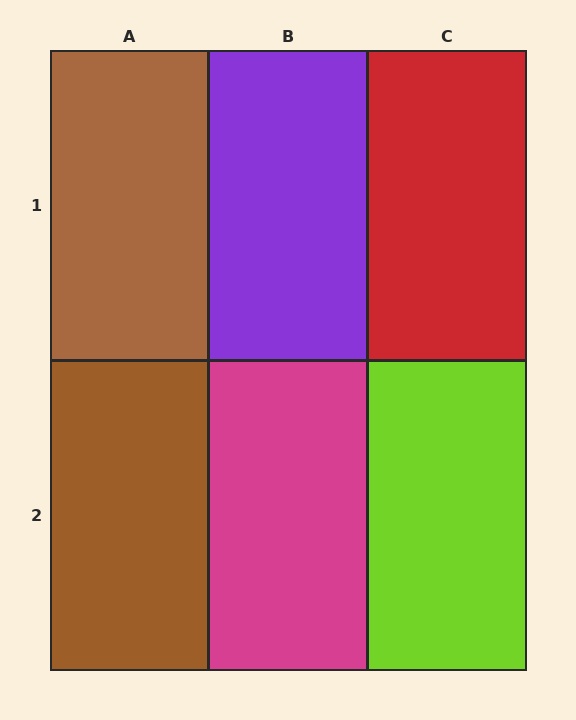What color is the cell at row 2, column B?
Magenta.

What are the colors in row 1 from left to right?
Brown, purple, red.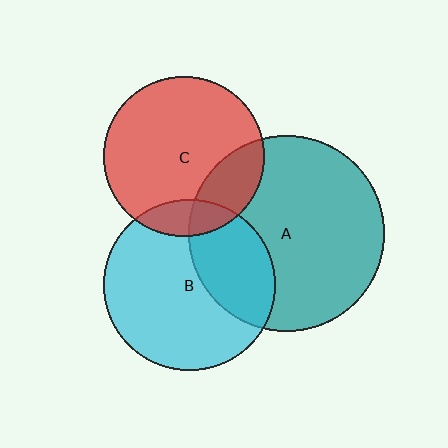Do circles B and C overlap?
Yes.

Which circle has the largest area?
Circle A (teal).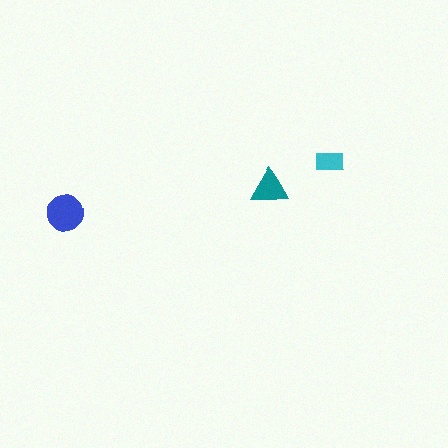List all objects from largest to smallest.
The blue circle, the teal triangle, the cyan rectangle.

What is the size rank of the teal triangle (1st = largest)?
2nd.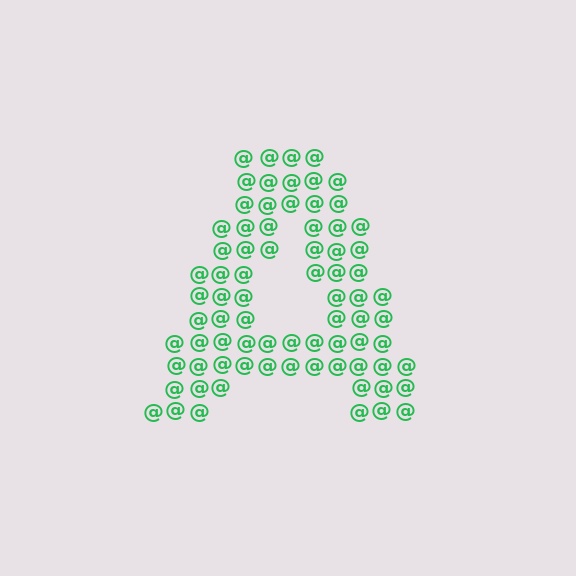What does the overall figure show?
The overall figure shows the letter A.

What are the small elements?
The small elements are at signs.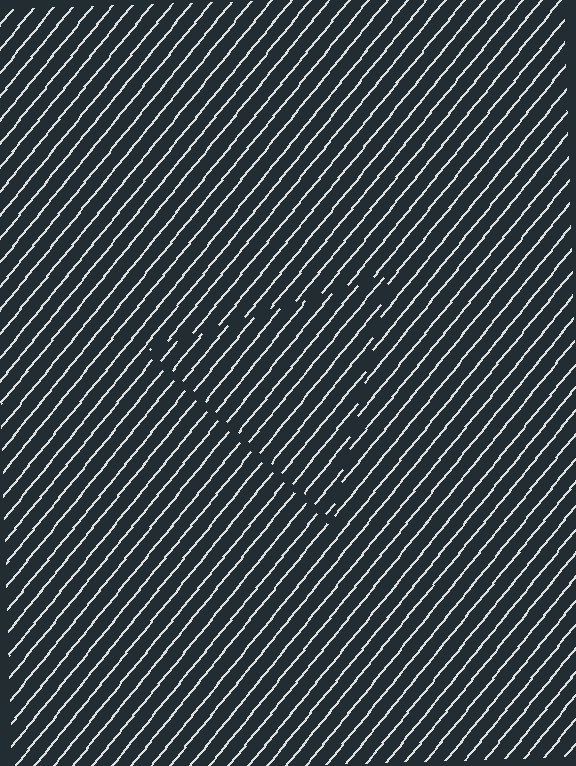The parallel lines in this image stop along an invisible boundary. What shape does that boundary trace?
An illusory triangle. The interior of the shape contains the same grating, shifted by half a period — the contour is defined by the phase discontinuity where line-ends from the inner and outer gratings abut.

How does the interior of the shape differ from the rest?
The interior of the shape contains the same grating, shifted by half a period — the contour is defined by the phase discontinuity where line-ends from the inner and outer gratings abut.